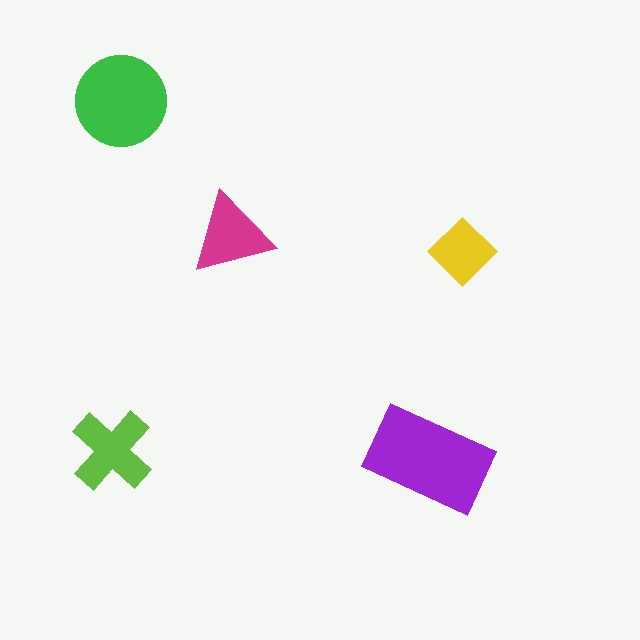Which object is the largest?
The purple rectangle.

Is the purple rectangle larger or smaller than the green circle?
Larger.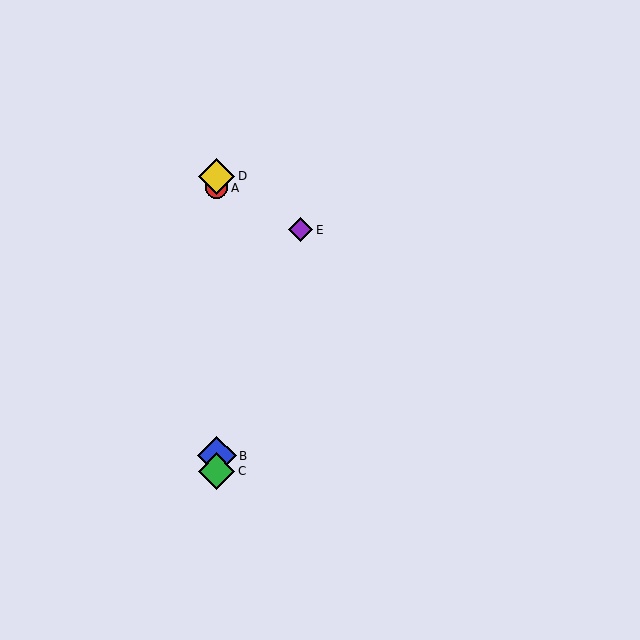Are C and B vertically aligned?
Yes, both are at x≈217.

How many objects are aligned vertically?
4 objects (A, B, C, D) are aligned vertically.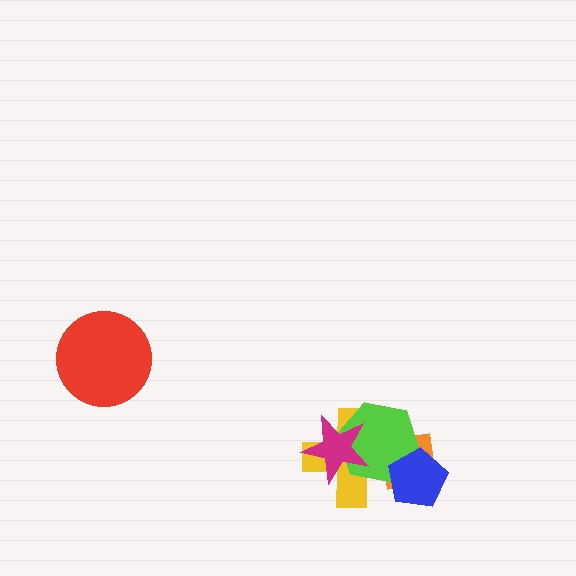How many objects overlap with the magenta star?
2 objects overlap with the magenta star.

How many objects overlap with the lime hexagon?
4 objects overlap with the lime hexagon.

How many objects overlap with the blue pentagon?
3 objects overlap with the blue pentagon.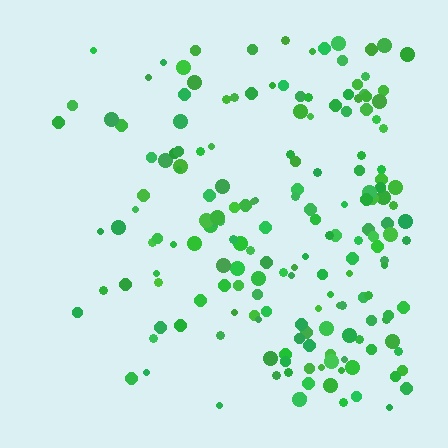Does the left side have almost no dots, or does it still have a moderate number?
Still a moderate number, just noticeably fewer than the right.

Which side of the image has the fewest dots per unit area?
The left.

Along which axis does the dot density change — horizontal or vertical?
Horizontal.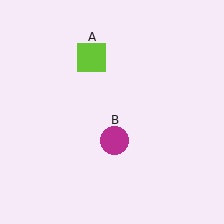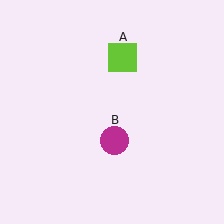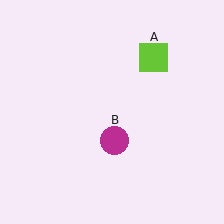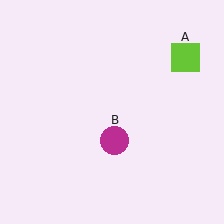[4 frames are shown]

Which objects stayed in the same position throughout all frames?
Magenta circle (object B) remained stationary.